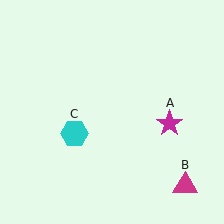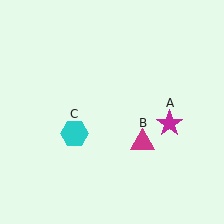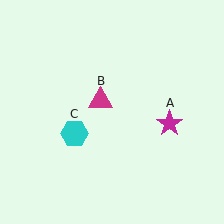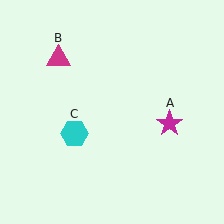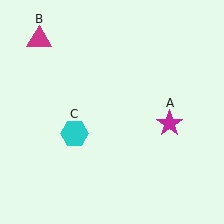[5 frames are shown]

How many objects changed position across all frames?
1 object changed position: magenta triangle (object B).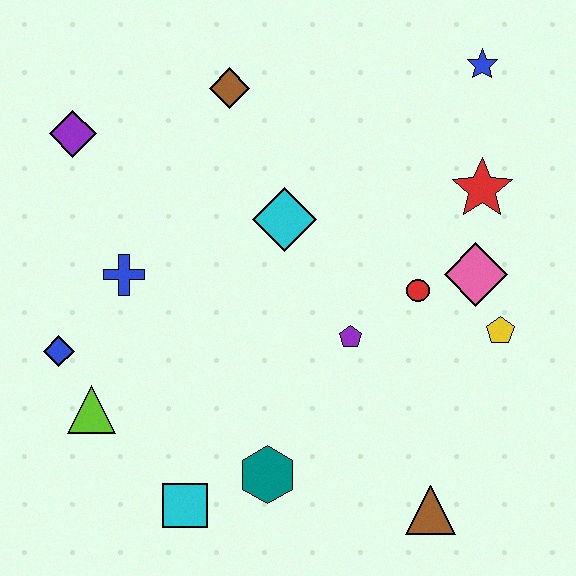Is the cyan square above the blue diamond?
No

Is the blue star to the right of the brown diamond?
Yes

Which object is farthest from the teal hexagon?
The blue star is farthest from the teal hexagon.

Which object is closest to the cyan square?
The teal hexagon is closest to the cyan square.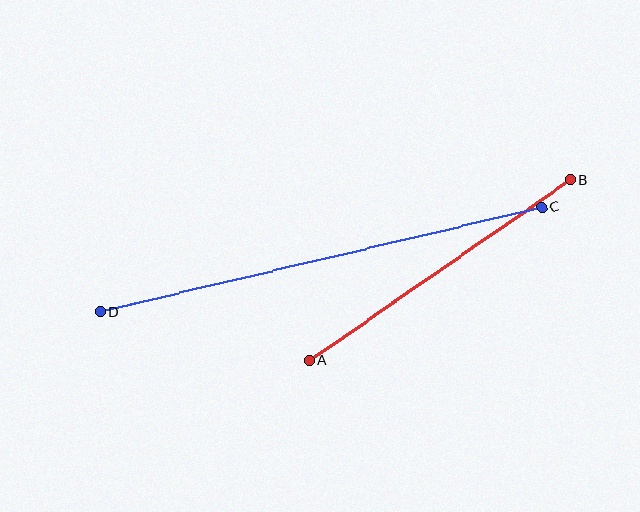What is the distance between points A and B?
The distance is approximately 318 pixels.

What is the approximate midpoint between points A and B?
The midpoint is at approximately (440, 270) pixels.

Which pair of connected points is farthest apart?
Points C and D are farthest apart.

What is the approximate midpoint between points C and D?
The midpoint is at approximately (321, 259) pixels.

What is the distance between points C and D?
The distance is approximately 454 pixels.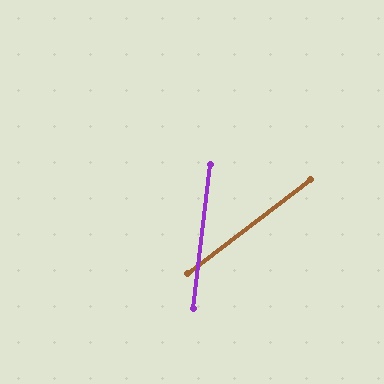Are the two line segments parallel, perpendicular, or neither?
Neither parallel nor perpendicular — they differ by about 46°.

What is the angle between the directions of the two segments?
Approximately 46 degrees.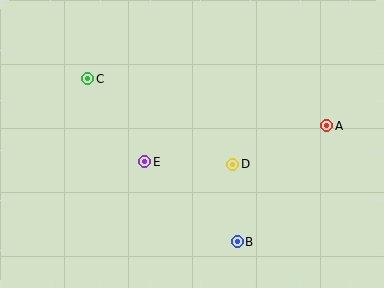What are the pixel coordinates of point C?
Point C is at (88, 79).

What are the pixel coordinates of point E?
Point E is at (145, 162).